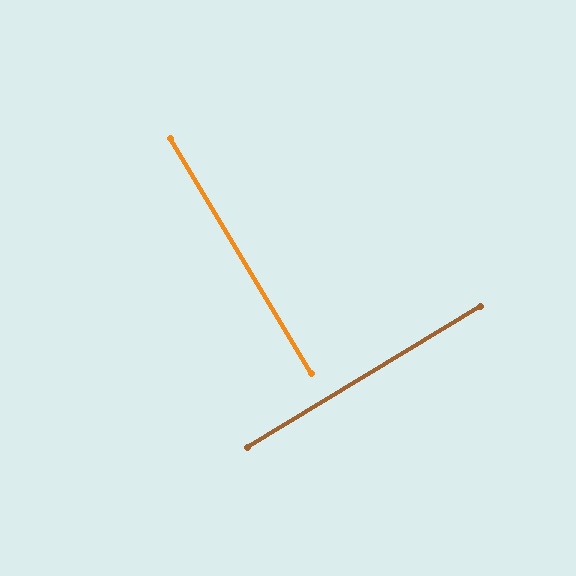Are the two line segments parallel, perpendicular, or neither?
Perpendicular — they meet at approximately 90°.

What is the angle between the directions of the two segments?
Approximately 90 degrees.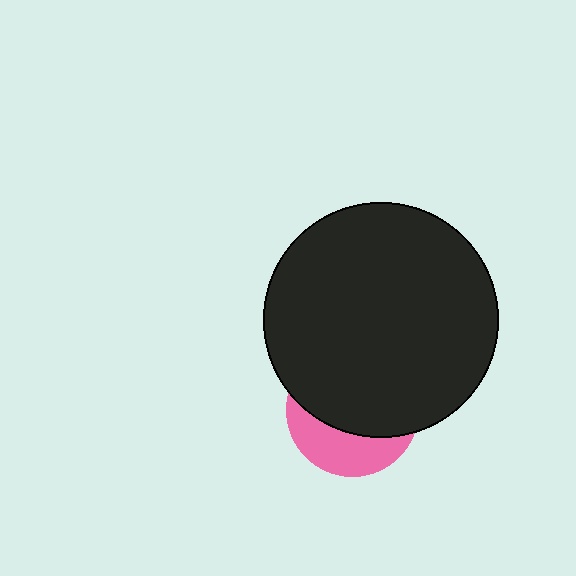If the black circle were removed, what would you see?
You would see the complete pink circle.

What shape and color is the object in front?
The object in front is a black circle.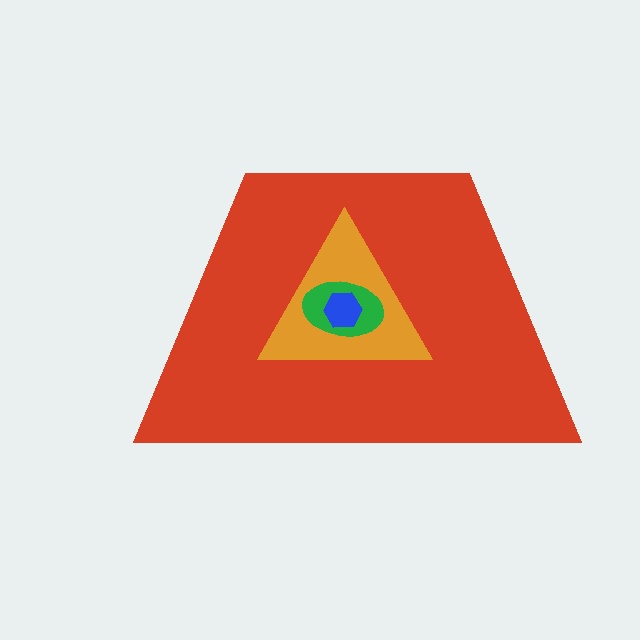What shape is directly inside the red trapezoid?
The orange triangle.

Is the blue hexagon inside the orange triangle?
Yes.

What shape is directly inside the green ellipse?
The blue hexagon.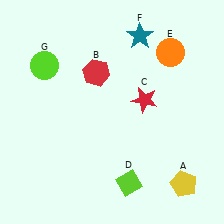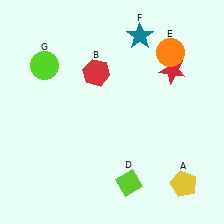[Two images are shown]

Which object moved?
The red star (C) moved up.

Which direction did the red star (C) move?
The red star (C) moved up.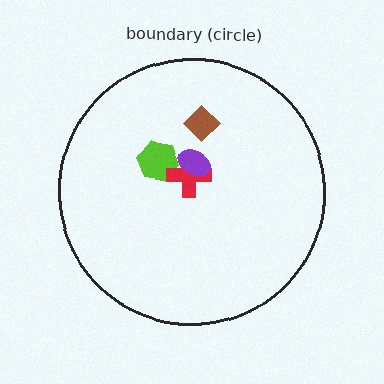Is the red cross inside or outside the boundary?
Inside.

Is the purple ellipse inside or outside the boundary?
Inside.